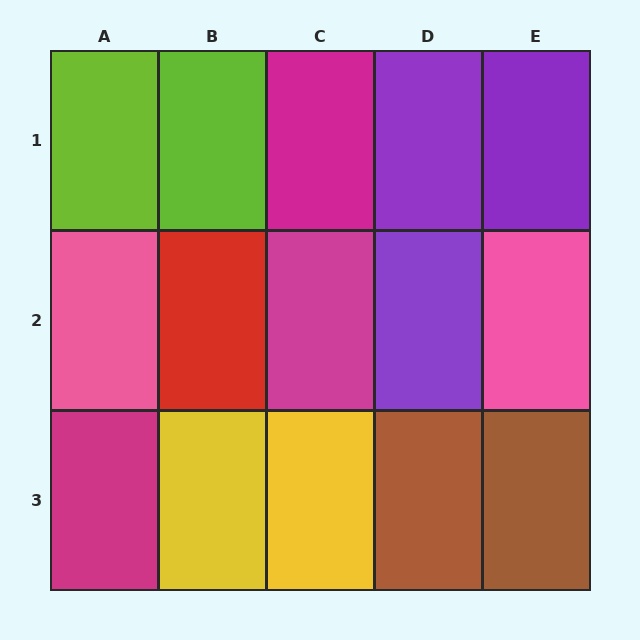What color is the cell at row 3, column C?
Yellow.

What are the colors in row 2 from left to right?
Pink, red, magenta, purple, pink.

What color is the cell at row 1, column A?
Lime.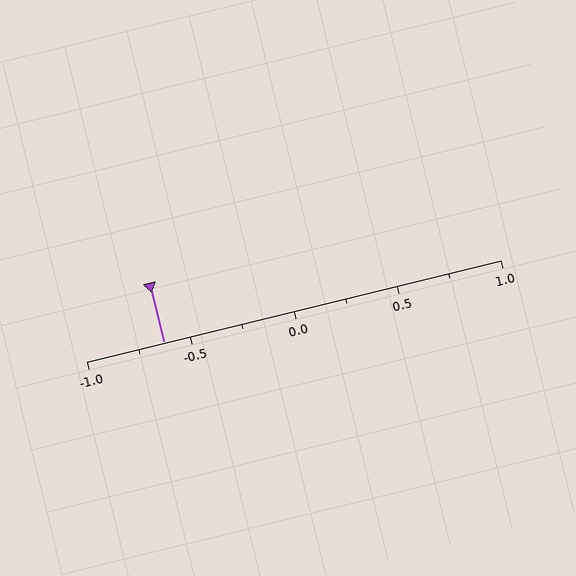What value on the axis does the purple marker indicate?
The marker indicates approximately -0.62.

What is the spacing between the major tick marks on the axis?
The major ticks are spaced 0.5 apart.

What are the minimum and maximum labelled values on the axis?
The axis runs from -1.0 to 1.0.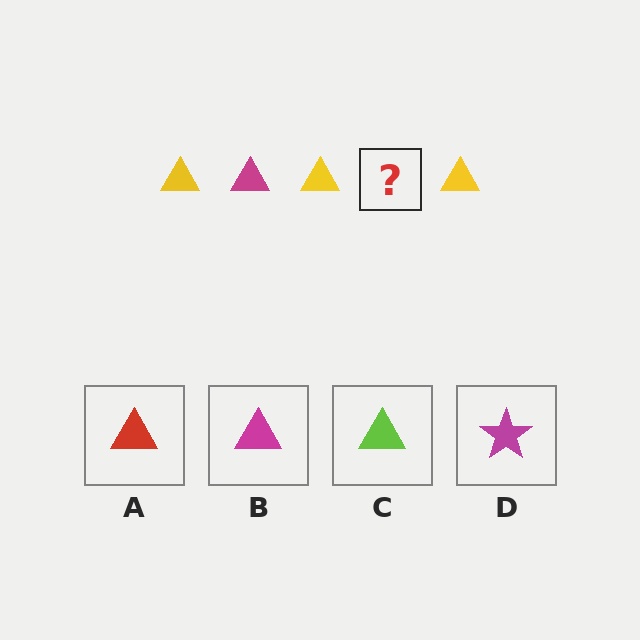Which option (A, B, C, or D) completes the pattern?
B.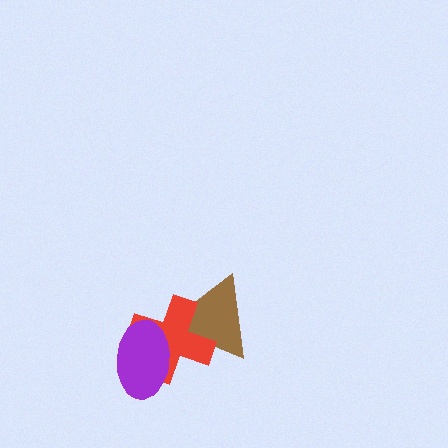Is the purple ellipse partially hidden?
No, no other shape covers it.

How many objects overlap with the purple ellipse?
1 object overlaps with the purple ellipse.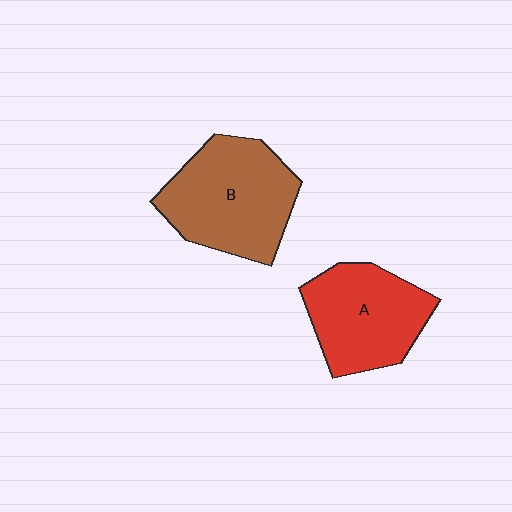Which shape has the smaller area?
Shape A (red).